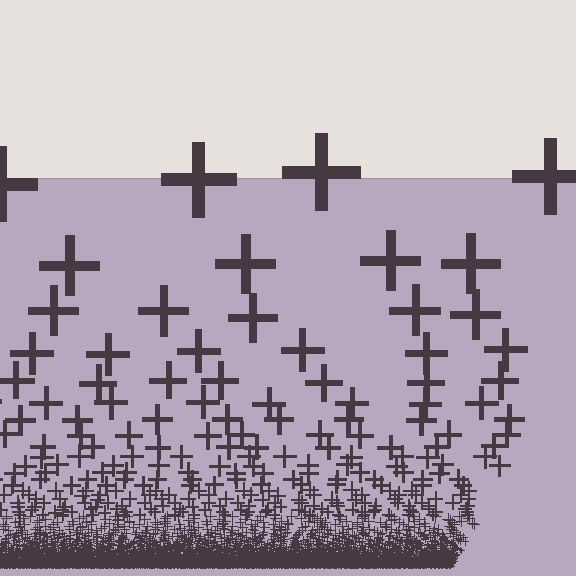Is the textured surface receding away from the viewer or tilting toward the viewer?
The surface appears to tilt toward the viewer. Texture elements get larger and sparser toward the top.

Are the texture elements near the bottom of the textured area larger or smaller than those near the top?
Smaller. The gradient is inverted — elements near the bottom are smaller and denser.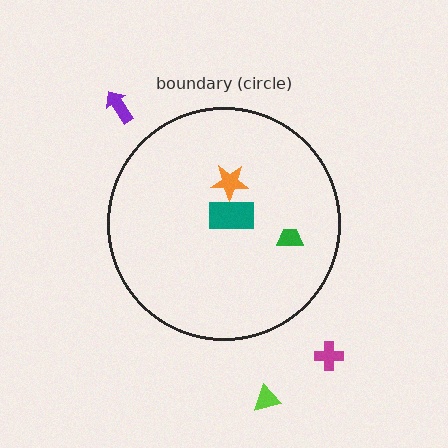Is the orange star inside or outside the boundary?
Inside.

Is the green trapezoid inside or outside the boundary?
Inside.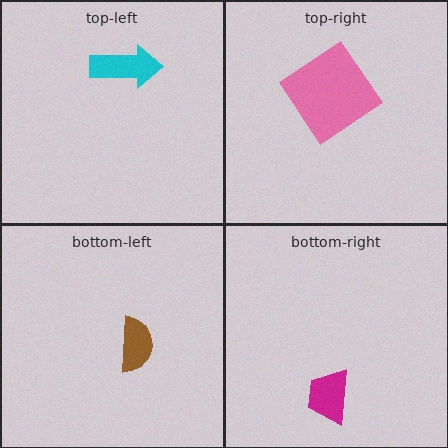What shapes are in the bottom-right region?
The magenta trapezoid.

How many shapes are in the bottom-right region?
1.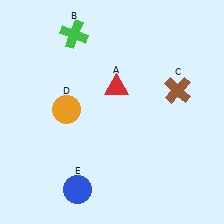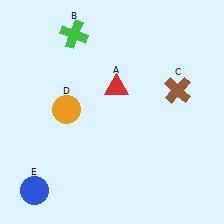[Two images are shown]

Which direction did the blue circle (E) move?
The blue circle (E) moved left.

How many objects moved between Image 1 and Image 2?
1 object moved between the two images.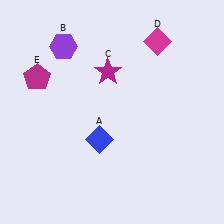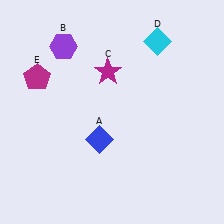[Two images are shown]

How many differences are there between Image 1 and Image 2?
There is 1 difference between the two images.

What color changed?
The diamond (D) changed from magenta in Image 1 to cyan in Image 2.